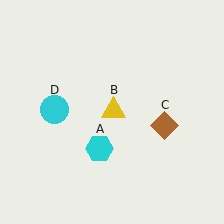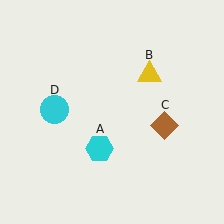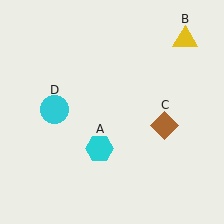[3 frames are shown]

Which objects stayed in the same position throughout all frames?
Cyan hexagon (object A) and brown diamond (object C) and cyan circle (object D) remained stationary.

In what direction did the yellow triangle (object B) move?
The yellow triangle (object B) moved up and to the right.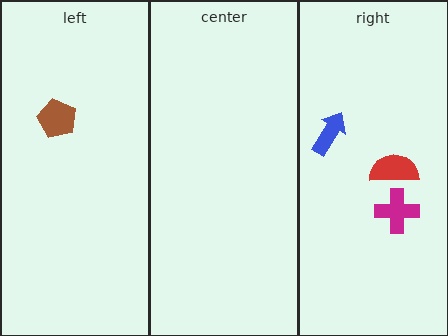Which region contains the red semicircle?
The right region.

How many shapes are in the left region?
1.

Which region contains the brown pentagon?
The left region.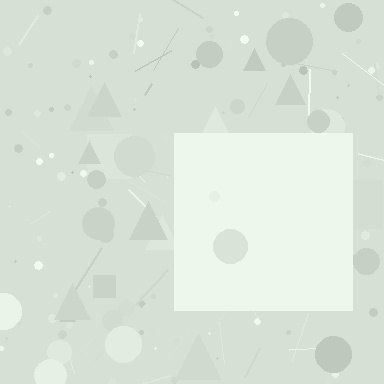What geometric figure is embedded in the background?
A square is embedded in the background.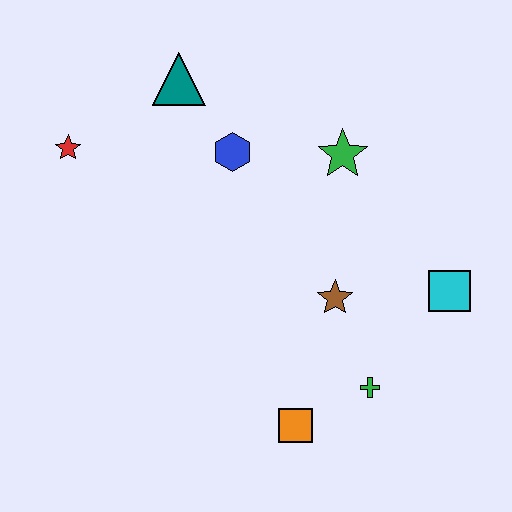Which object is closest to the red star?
The teal triangle is closest to the red star.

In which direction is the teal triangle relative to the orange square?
The teal triangle is above the orange square.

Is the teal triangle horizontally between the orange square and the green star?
No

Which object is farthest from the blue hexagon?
The orange square is farthest from the blue hexagon.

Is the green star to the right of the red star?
Yes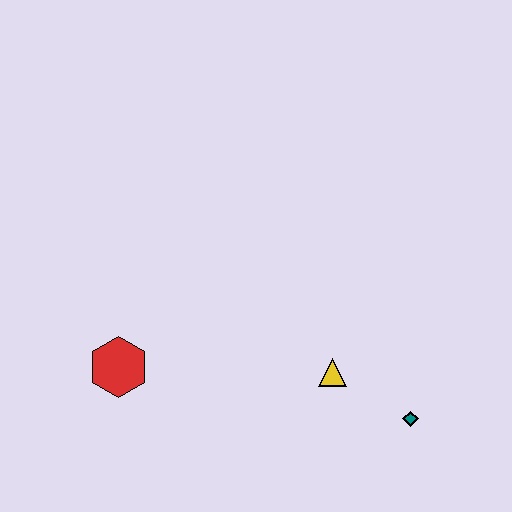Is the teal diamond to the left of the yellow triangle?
No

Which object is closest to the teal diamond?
The yellow triangle is closest to the teal diamond.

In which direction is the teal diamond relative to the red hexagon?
The teal diamond is to the right of the red hexagon.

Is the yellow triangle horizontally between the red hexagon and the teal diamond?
Yes